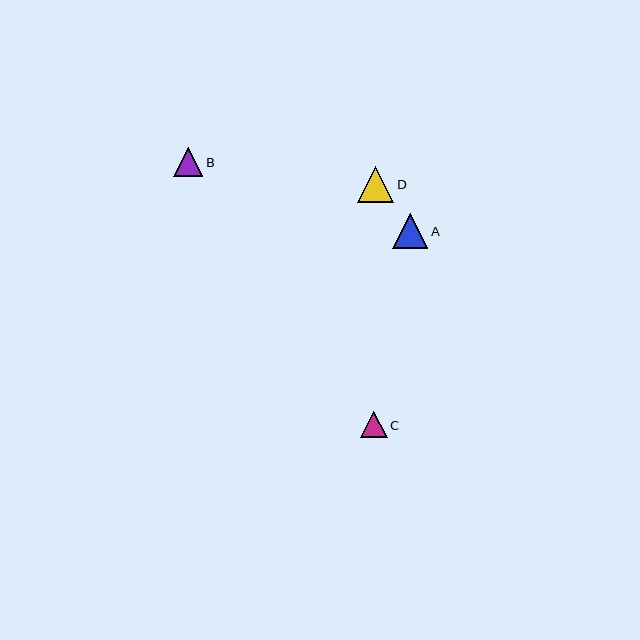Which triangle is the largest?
Triangle D is the largest with a size of approximately 37 pixels.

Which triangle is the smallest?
Triangle C is the smallest with a size of approximately 26 pixels.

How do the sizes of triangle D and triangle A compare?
Triangle D and triangle A are approximately the same size.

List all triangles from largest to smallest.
From largest to smallest: D, A, B, C.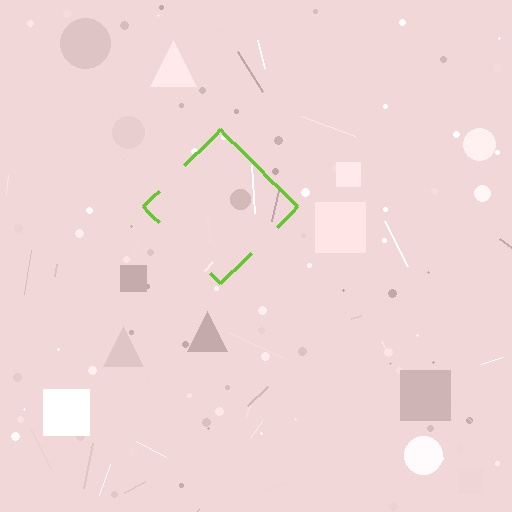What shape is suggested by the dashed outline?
The dashed outline suggests a diamond.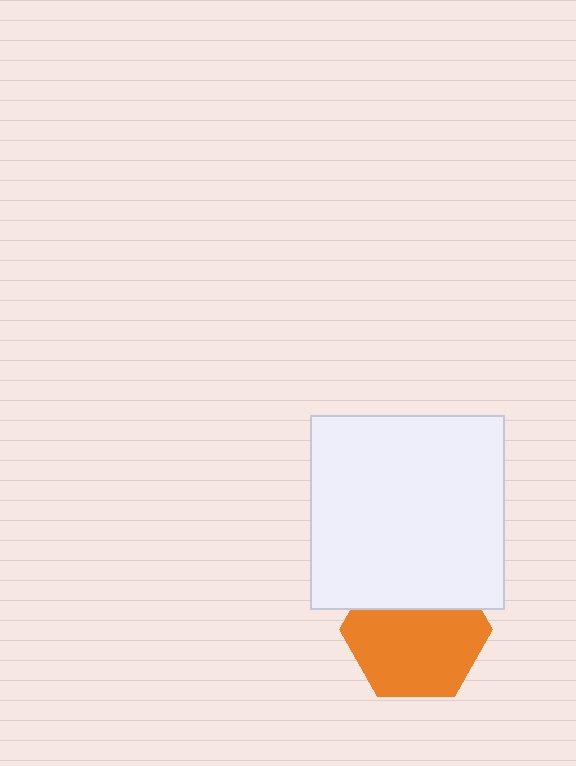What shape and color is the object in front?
The object in front is a white square.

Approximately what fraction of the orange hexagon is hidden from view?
Roughly 31% of the orange hexagon is hidden behind the white square.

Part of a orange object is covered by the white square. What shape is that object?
It is a hexagon.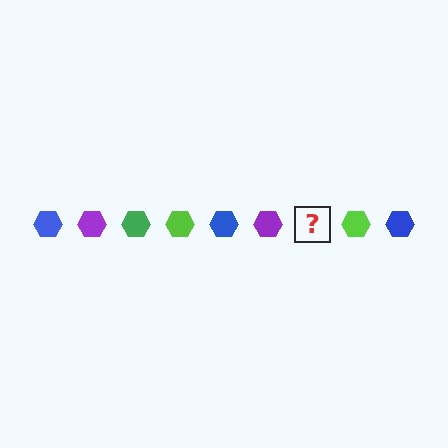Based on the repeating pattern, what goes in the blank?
The blank should be a green hexagon.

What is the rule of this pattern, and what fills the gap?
The rule is that the pattern cycles through blue, purple, green, lime hexagons. The gap should be filled with a green hexagon.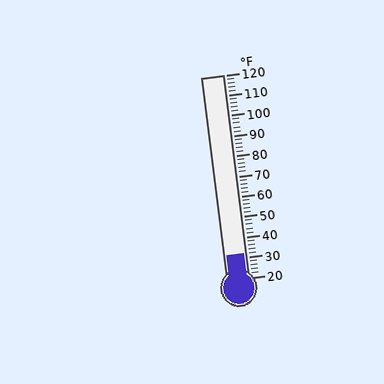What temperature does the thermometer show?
The thermometer shows approximately 32°F.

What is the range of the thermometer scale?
The thermometer scale ranges from 20°F to 120°F.